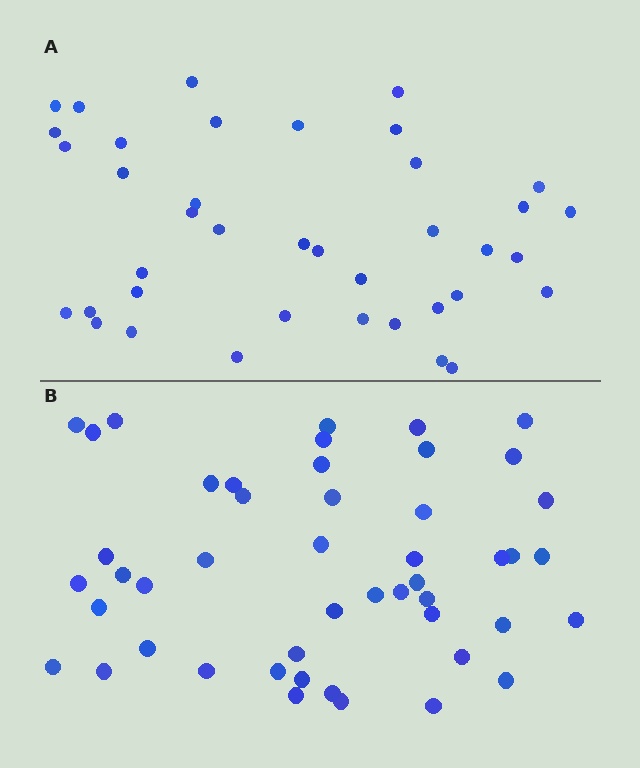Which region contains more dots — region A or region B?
Region B (the bottom region) has more dots.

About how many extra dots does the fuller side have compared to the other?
Region B has roughly 8 or so more dots than region A.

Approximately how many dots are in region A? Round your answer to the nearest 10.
About 40 dots. (The exact count is 39, which rounds to 40.)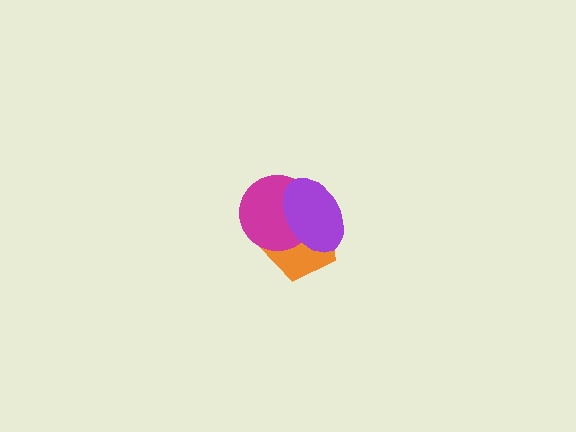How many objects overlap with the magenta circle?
2 objects overlap with the magenta circle.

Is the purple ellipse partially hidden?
No, no other shape covers it.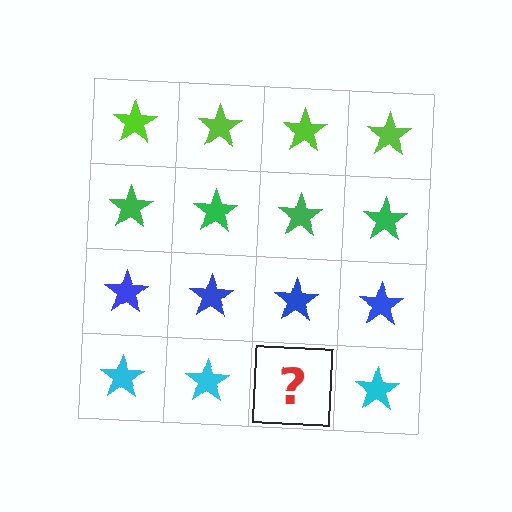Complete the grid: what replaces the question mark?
The question mark should be replaced with a cyan star.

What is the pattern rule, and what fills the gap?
The rule is that each row has a consistent color. The gap should be filled with a cyan star.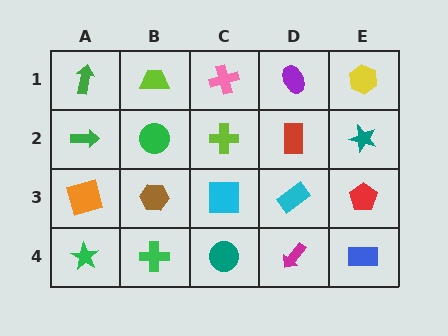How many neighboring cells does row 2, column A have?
3.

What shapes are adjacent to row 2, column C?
A pink cross (row 1, column C), a cyan square (row 3, column C), a green circle (row 2, column B), a red rectangle (row 2, column D).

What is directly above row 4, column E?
A red pentagon.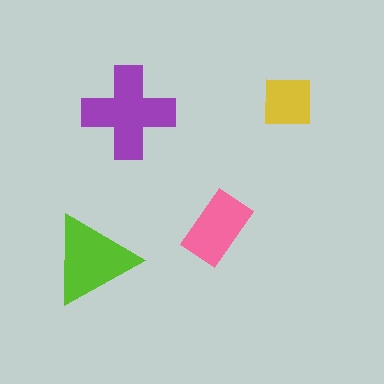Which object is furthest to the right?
The yellow square is rightmost.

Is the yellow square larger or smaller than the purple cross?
Smaller.